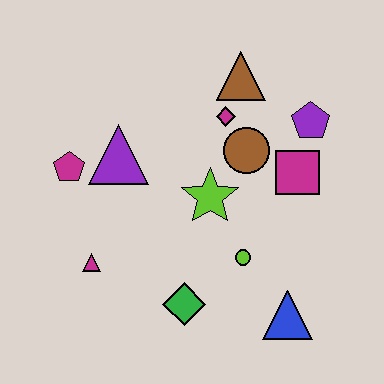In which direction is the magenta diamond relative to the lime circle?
The magenta diamond is above the lime circle.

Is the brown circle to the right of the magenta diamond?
Yes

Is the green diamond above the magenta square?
No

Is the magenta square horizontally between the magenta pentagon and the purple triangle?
No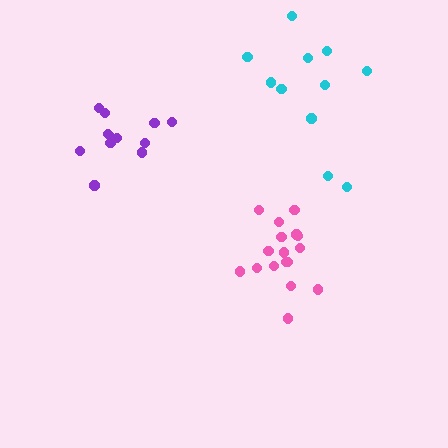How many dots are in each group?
Group 1: 12 dots, Group 2: 17 dots, Group 3: 11 dots (40 total).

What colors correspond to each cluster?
The clusters are colored: purple, pink, cyan.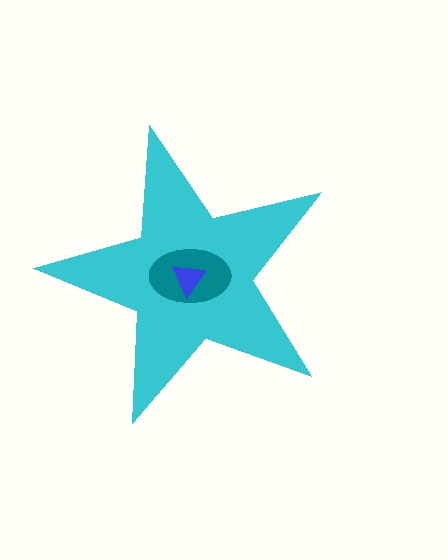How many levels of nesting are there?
3.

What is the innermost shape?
The blue triangle.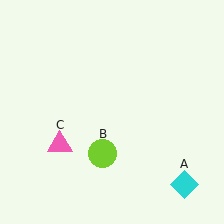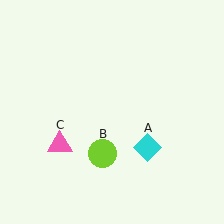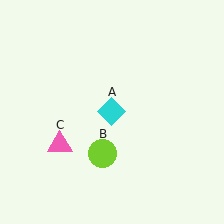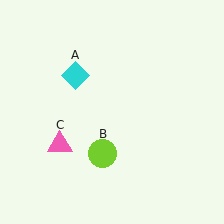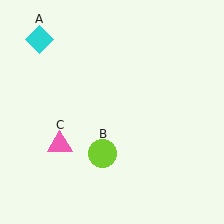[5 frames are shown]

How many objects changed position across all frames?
1 object changed position: cyan diamond (object A).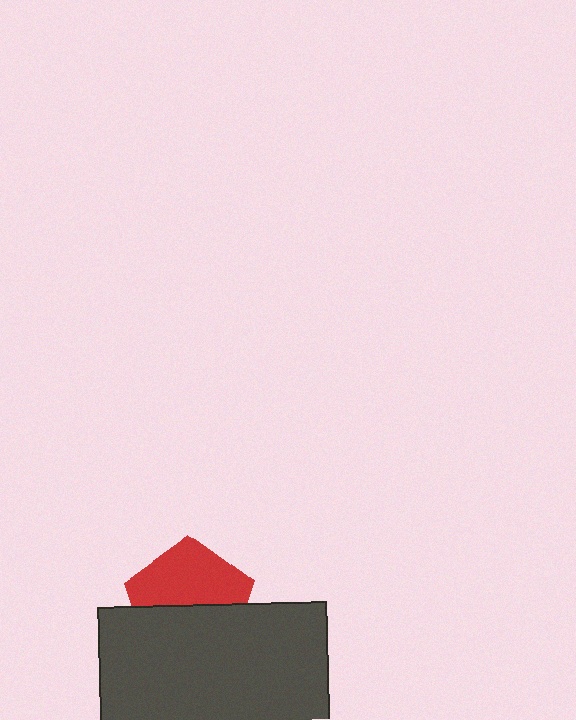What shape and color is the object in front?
The object in front is a dark gray rectangle.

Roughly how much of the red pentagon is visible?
About half of it is visible (roughly 52%).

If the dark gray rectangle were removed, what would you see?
You would see the complete red pentagon.